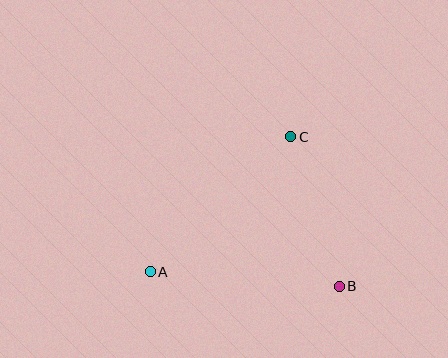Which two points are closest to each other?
Points B and C are closest to each other.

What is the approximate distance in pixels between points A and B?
The distance between A and B is approximately 190 pixels.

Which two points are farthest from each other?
Points A and C are farthest from each other.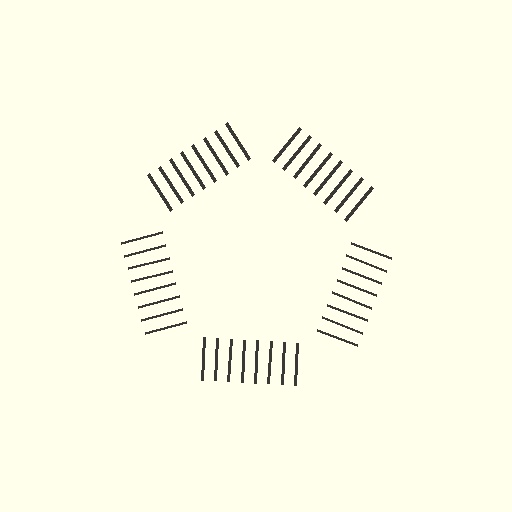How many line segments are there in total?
40 — 8 along each of the 5 edges.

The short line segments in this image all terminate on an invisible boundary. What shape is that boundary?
An illusory pentagon — the line segments terminate on its edges but no continuous stroke is drawn.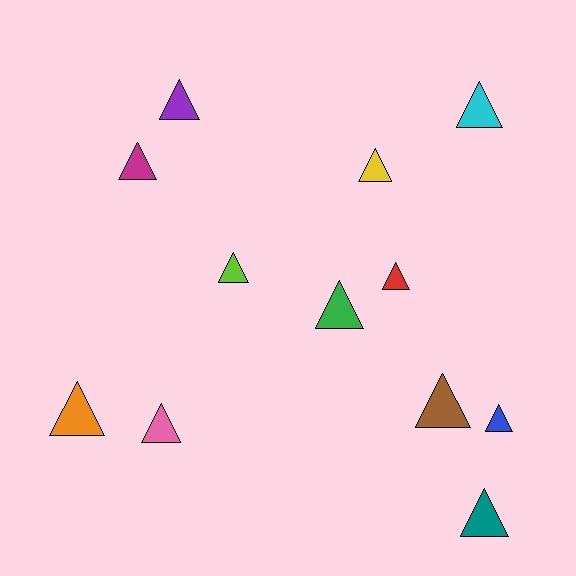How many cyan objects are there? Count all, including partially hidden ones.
There is 1 cyan object.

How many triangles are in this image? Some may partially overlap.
There are 12 triangles.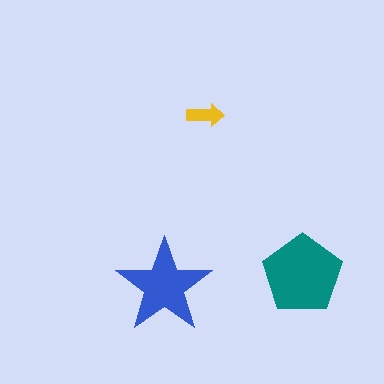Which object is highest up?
The yellow arrow is topmost.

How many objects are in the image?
There are 3 objects in the image.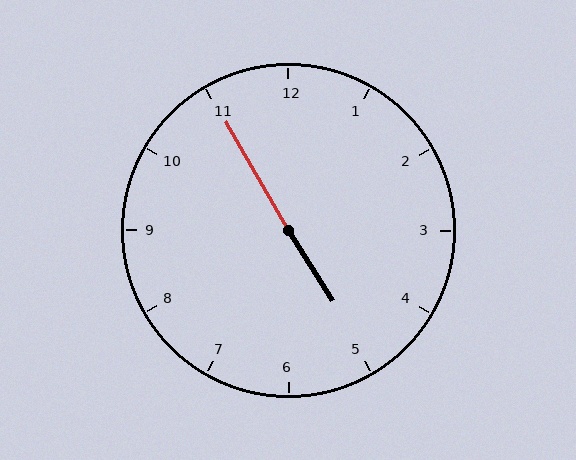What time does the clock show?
4:55.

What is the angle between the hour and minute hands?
Approximately 178 degrees.